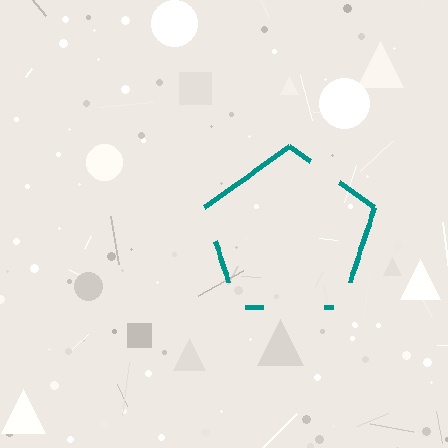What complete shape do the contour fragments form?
The contour fragments form a pentagon.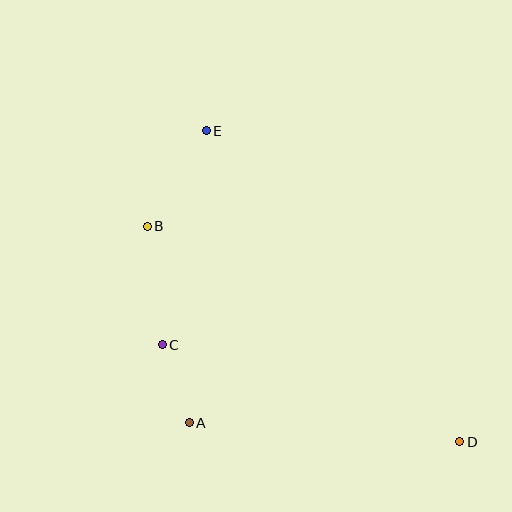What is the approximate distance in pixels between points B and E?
The distance between B and E is approximately 112 pixels.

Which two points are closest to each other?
Points A and C are closest to each other.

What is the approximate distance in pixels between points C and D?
The distance between C and D is approximately 313 pixels.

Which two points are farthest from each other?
Points D and E are farthest from each other.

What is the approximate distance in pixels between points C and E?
The distance between C and E is approximately 219 pixels.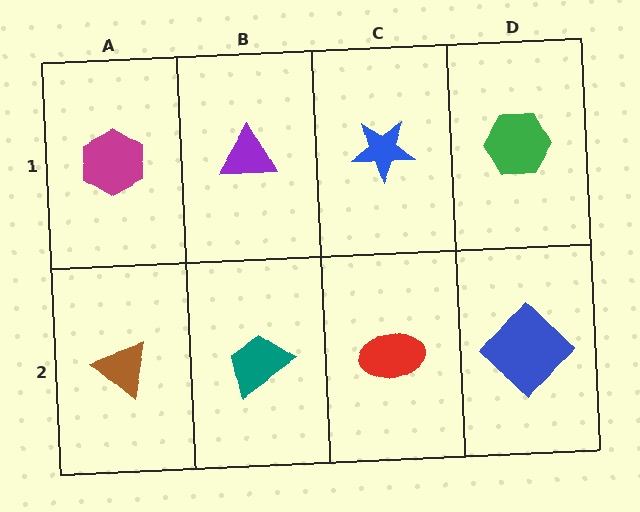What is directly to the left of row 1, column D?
A blue star.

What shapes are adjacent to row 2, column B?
A purple triangle (row 1, column B), a brown triangle (row 2, column A), a red ellipse (row 2, column C).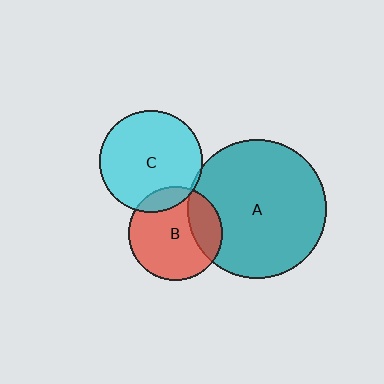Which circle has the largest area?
Circle A (teal).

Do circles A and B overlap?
Yes.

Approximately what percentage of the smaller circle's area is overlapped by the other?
Approximately 25%.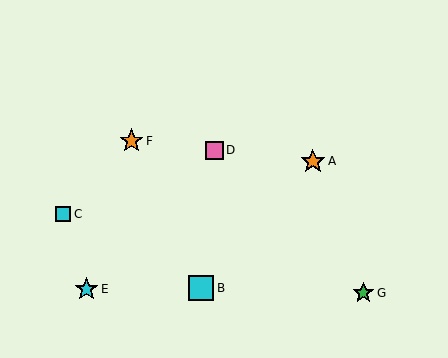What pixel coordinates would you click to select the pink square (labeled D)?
Click at (214, 150) to select the pink square D.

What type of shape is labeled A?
Shape A is an orange star.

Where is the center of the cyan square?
The center of the cyan square is at (201, 288).